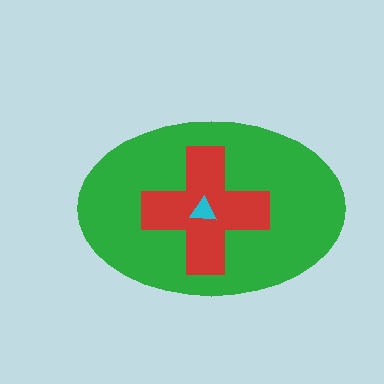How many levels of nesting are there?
3.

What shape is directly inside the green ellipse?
The red cross.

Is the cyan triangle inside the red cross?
Yes.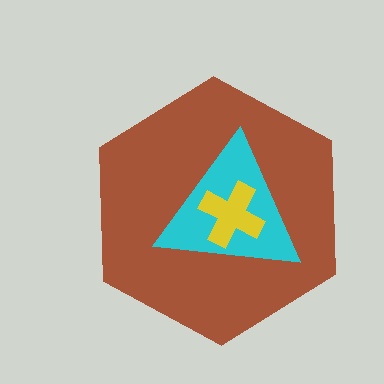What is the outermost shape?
The brown hexagon.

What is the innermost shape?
The yellow cross.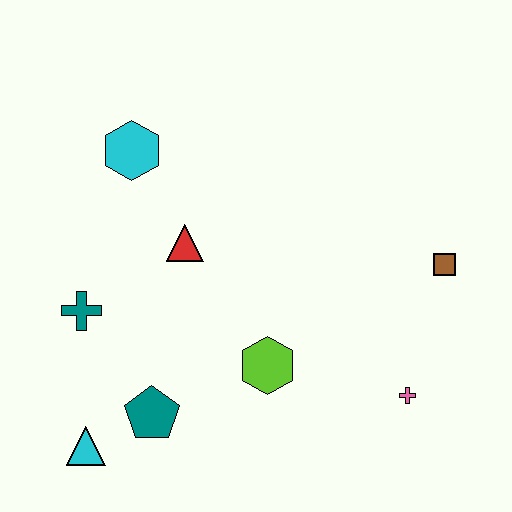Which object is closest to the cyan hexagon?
The red triangle is closest to the cyan hexagon.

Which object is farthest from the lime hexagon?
The cyan hexagon is farthest from the lime hexagon.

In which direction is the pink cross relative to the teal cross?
The pink cross is to the right of the teal cross.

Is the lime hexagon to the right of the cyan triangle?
Yes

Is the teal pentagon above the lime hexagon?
No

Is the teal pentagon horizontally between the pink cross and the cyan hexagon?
Yes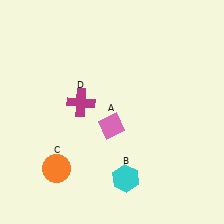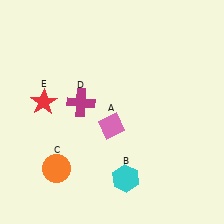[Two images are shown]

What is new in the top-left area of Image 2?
A red star (E) was added in the top-left area of Image 2.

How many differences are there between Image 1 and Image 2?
There is 1 difference between the two images.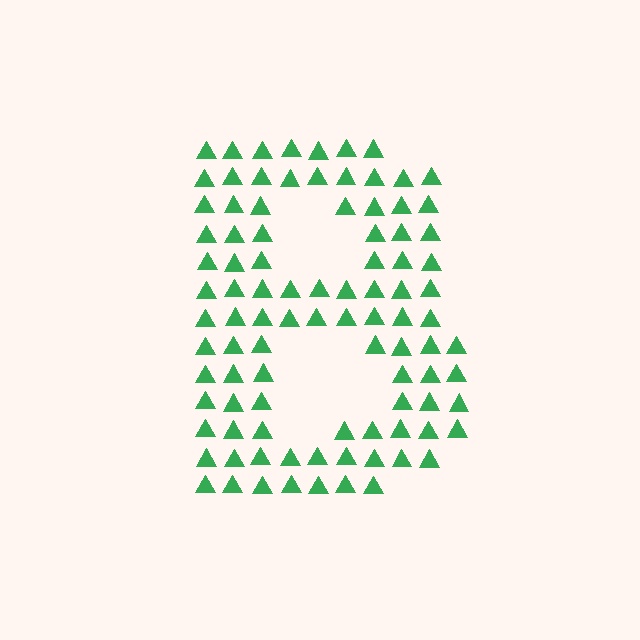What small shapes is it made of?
It is made of small triangles.